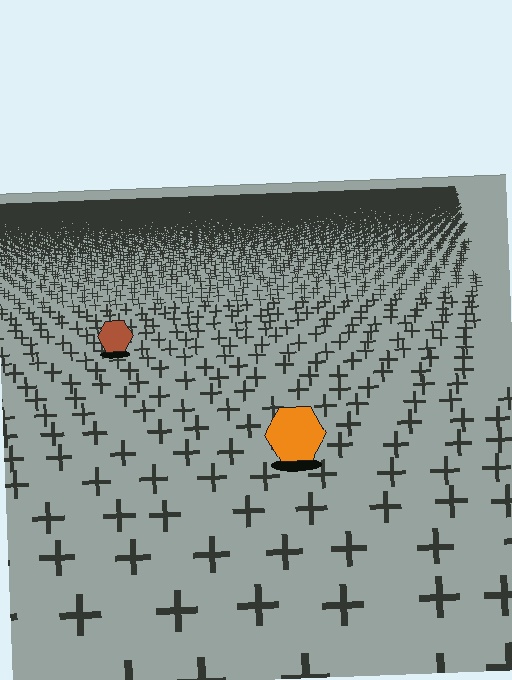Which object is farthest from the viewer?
The brown hexagon is farthest from the viewer. It appears smaller and the ground texture around it is denser.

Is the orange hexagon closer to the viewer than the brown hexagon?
Yes. The orange hexagon is closer — you can tell from the texture gradient: the ground texture is coarser near it.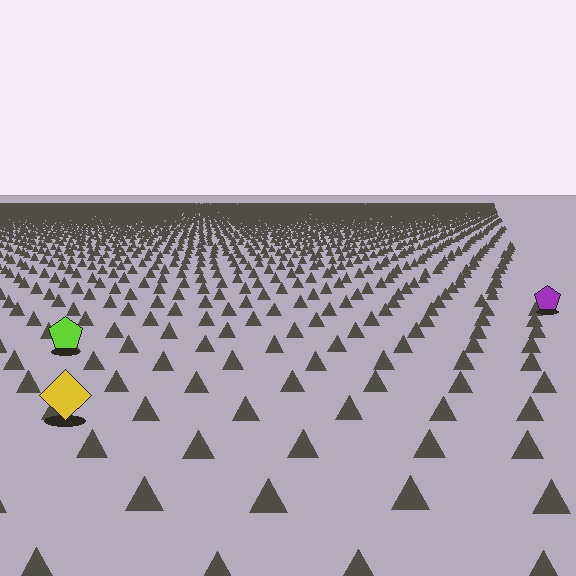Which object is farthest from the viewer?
The purple pentagon is farthest from the viewer. It appears smaller and the ground texture around it is denser.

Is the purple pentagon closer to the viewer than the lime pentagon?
No. The lime pentagon is closer — you can tell from the texture gradient: the ground texture is coarser near it.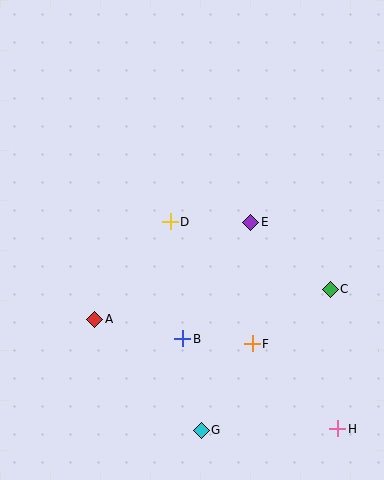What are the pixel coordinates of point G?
Point G is at (201, 430).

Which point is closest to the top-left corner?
Point D is closest to the top-left corner.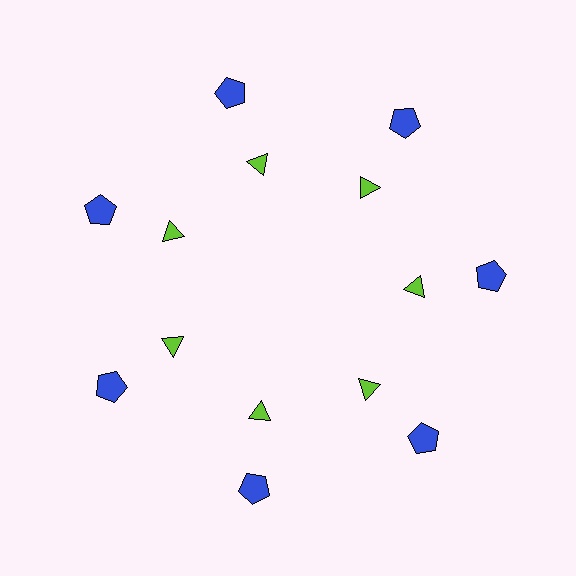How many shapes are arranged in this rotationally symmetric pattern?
There are 14 shapes, arranged in 7 groups of 2.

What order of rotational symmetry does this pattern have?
This pattern has 7-fold rotational symmetry.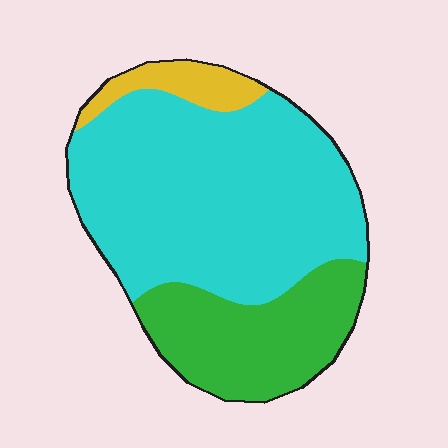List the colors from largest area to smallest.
From largest to smallest: cyan, green, yellow.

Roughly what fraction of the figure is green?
Green takes up about one quarter (1/4) of the figure.